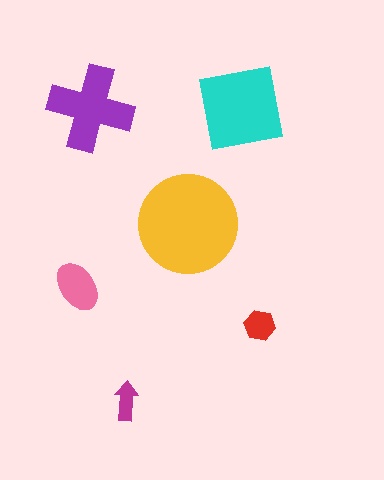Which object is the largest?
The yellow circle.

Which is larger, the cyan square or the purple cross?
The cyan square.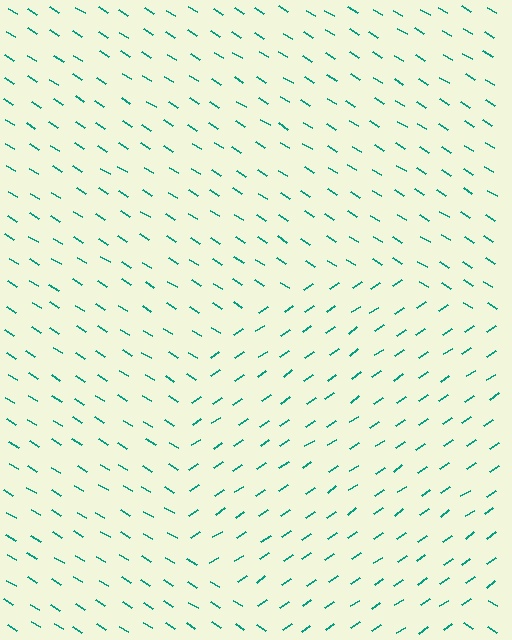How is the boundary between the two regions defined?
The boundary is defined purely by a change in line orientation (approximately 66 degrees difference). All lines are the same color and thickness.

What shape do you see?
I see a circle.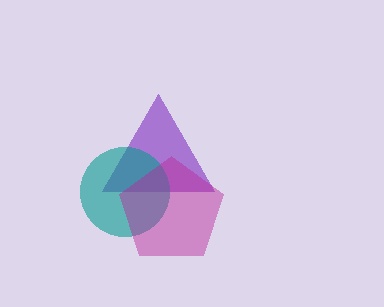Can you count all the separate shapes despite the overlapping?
Yes, there are 3 separate shapes.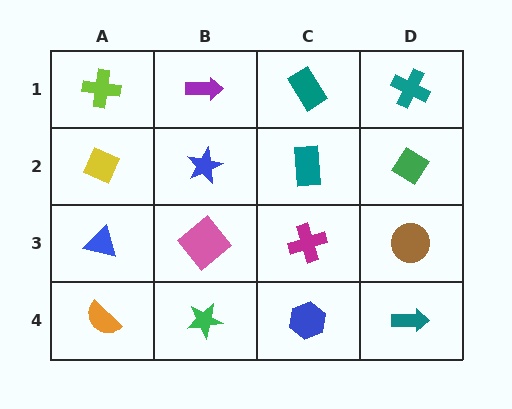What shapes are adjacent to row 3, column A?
A yellow diamond (row 2, column A), an orange semicircle (row 4, column A), a pink diamond (row 3, column B).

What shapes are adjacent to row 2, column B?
A purple arrow (row 1, column B), a pink diamond (row 3, column B), a yellow diamond (row 2, column A), a teal rectangle (row 2, column C).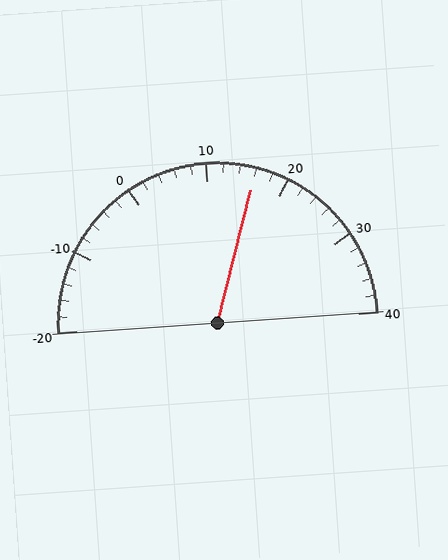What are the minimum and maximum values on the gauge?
The gauge ranges from -20 to 40.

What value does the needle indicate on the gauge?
The needle indicates approximately 16.